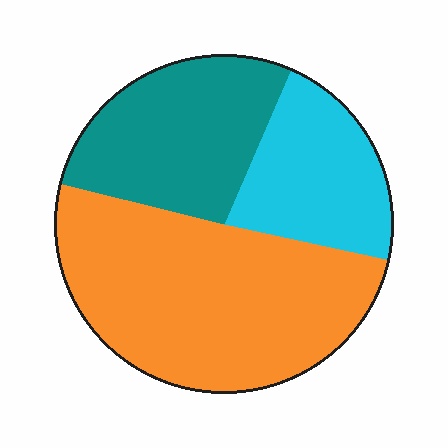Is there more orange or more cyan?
Orange.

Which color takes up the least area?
Cyan, at roughly 20%.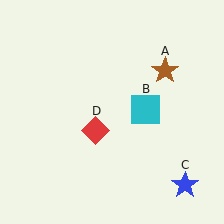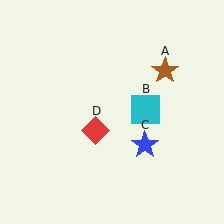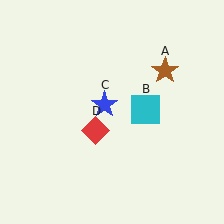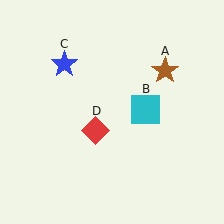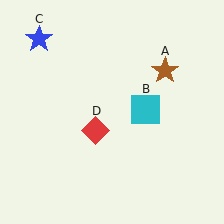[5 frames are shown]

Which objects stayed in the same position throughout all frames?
Brown star (object A) and cyan square (object B) and red diamond (object D) remained stationary.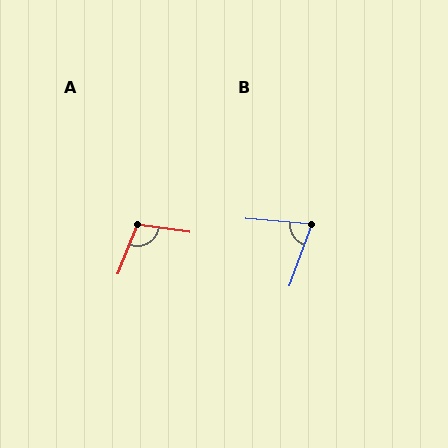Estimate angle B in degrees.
Approximately 75 degrees.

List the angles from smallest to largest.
B (75°), A (104°).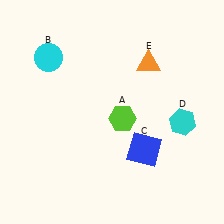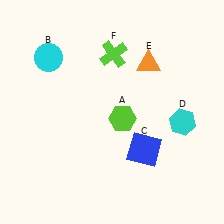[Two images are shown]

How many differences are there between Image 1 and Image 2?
There is 1 difference between the two images.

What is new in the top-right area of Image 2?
A lime cross (F) was added in the top-right area of Image 2.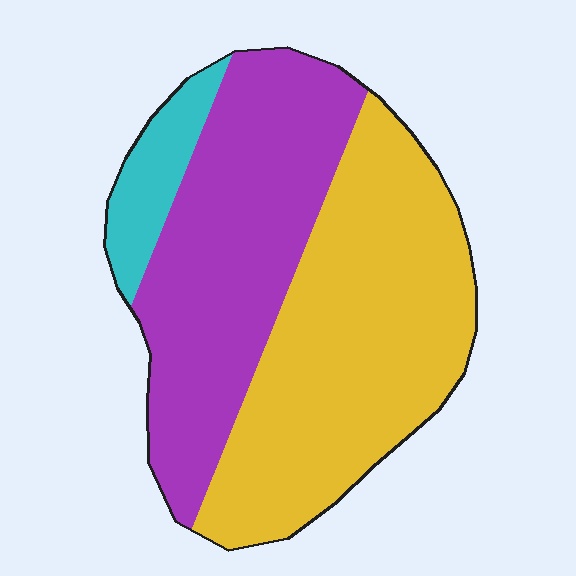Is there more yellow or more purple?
Yellow.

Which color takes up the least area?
Cyan, at roughly 10%.